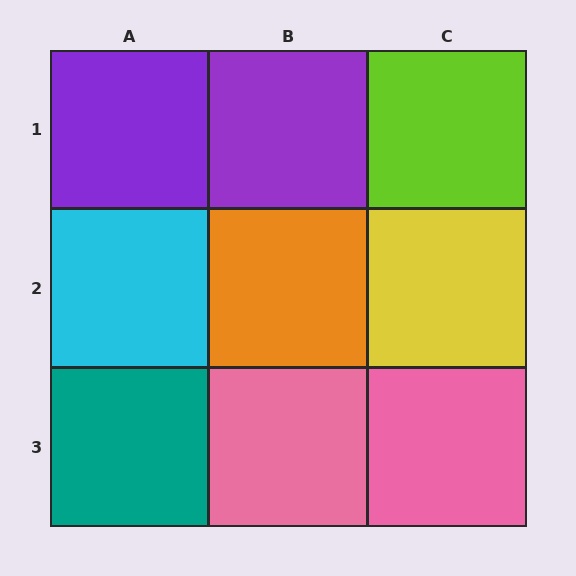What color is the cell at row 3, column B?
Pink.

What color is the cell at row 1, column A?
Purple.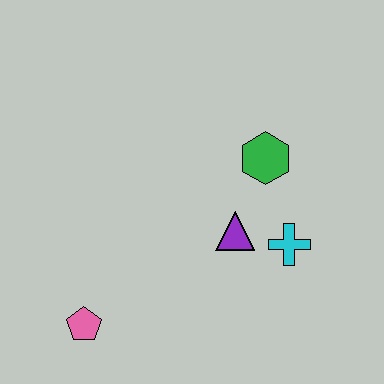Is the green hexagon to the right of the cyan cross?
No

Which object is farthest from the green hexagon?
The pink pentagon is farthest from the green hexagon.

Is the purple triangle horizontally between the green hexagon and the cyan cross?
No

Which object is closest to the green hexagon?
The purple triangle is closest to the green hexagon.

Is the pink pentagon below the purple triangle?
Yes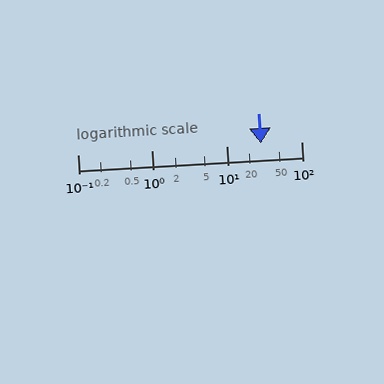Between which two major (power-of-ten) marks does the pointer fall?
The pointer is between 10 and 100.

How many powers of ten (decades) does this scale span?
The scale spans 3 decades, from 0.1 to 100.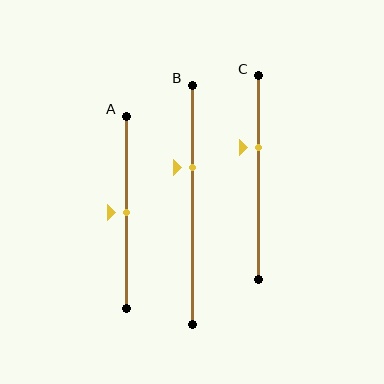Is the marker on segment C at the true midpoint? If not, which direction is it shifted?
No, the marker on segment C is shifted upward by about 15% of the segment length.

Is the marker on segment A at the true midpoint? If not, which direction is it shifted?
Yes, the marker on segment A is at the true midpoint.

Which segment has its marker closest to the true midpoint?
Segment A has its marker closest to the true midpoint.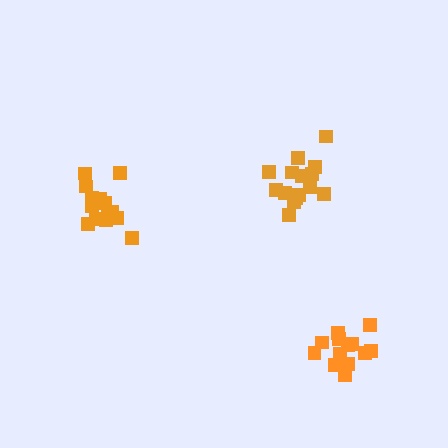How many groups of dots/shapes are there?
There are 3 groups.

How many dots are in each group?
Group 1: 14 dots, Group 2: 14 dots, Group 3: 15 dots (43 total).